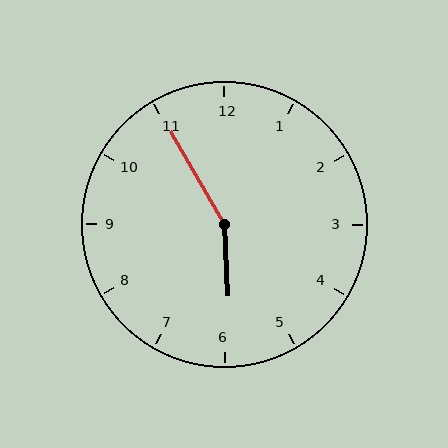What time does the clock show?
5:55.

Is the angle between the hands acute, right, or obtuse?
It is obtuse.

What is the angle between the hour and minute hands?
Approximately 152 degrees.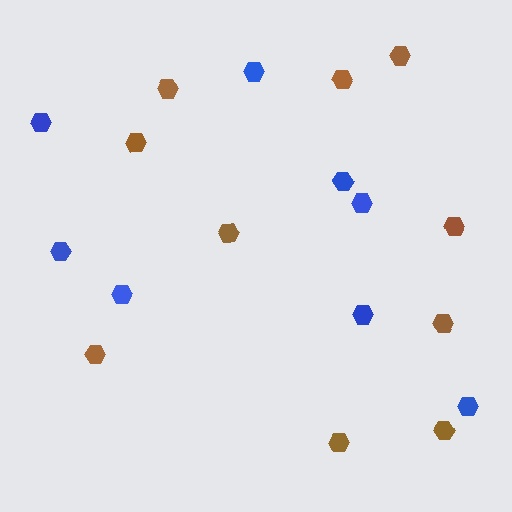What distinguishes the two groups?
There are 2 groups: one group of blue hexagons (8) and one group of brown hexagons (10).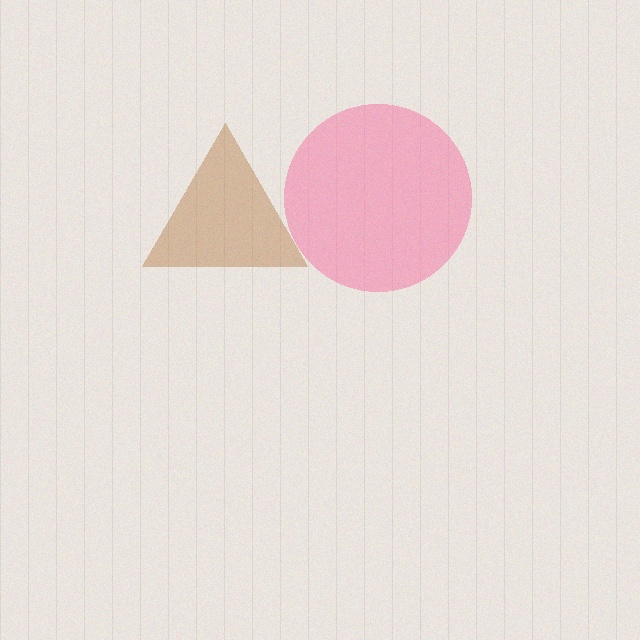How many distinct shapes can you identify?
There are 2 distinct shapes: a brown triangle, a pink circle.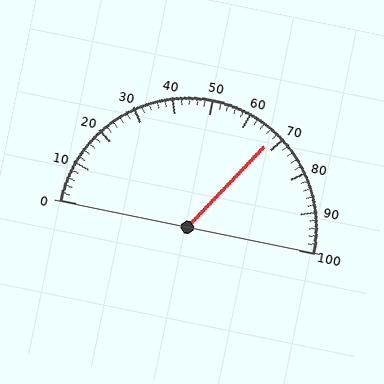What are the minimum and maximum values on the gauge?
The gauge ranges from 0 to 100.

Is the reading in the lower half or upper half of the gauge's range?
The reading is in the upper half of the range (0 to 100).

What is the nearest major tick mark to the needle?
The nearest major tick mark is 70.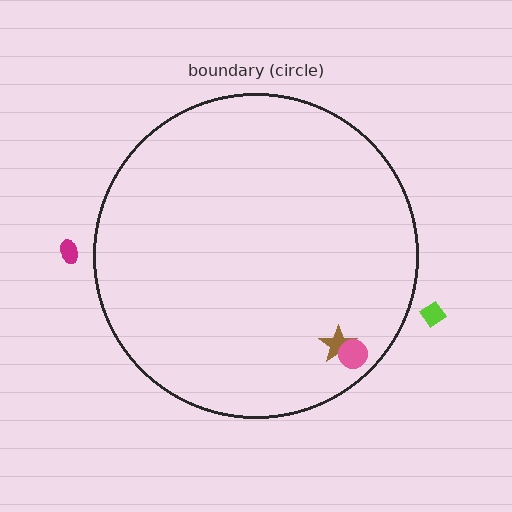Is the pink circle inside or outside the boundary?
Inside.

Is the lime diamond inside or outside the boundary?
Outside.